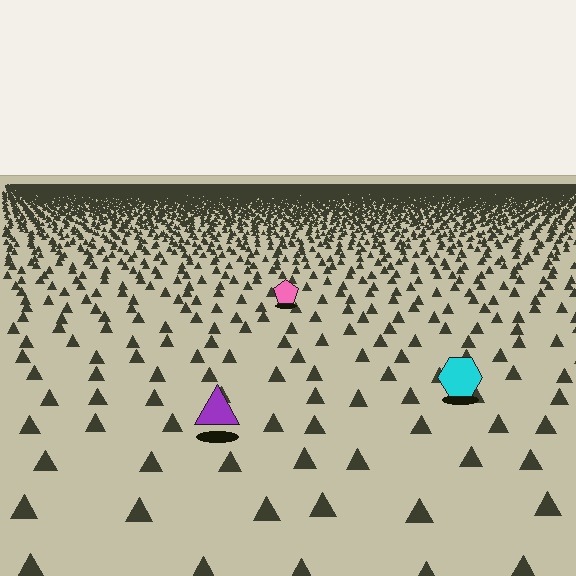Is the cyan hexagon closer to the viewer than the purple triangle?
No. The purple triangle is closer — you can tell from the texture gradient: the ground texture is coarser near it.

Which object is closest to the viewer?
The purple triangle is closest. The texture marks near it are larger and more spread out.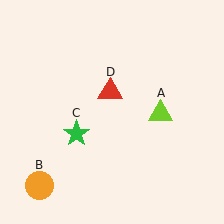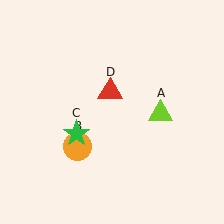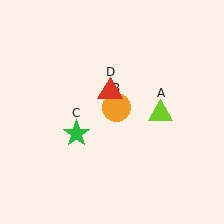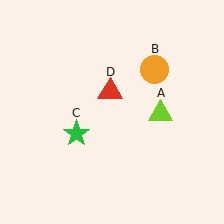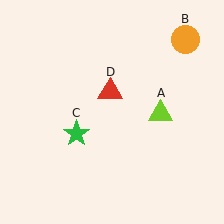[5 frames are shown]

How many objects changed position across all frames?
1 object changed position: orange circle (object B).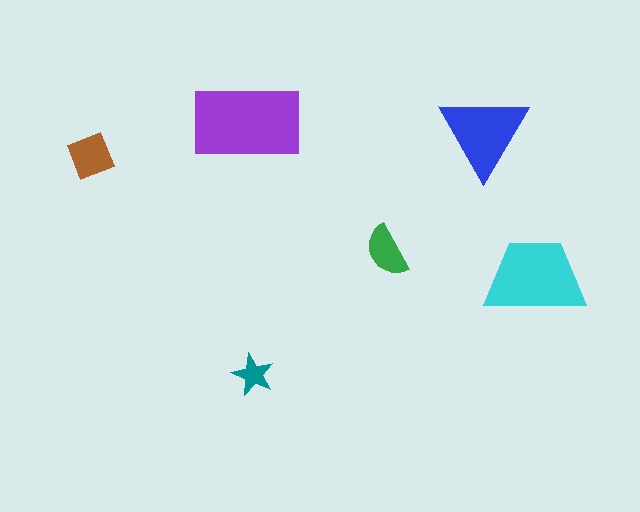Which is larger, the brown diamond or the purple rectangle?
The purple rectangle.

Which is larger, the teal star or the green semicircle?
The green semicircle.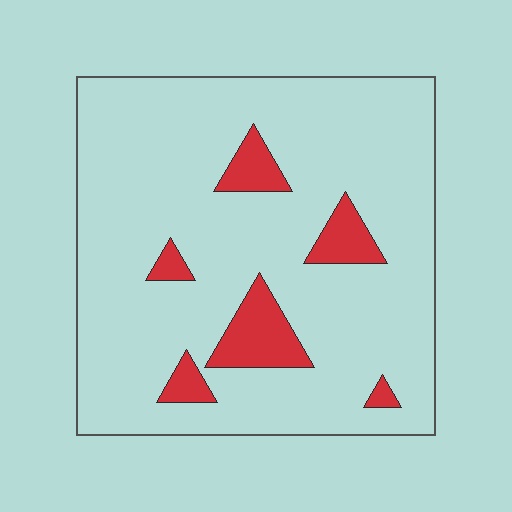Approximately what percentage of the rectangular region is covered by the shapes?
Approximately 10%.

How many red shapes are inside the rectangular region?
6.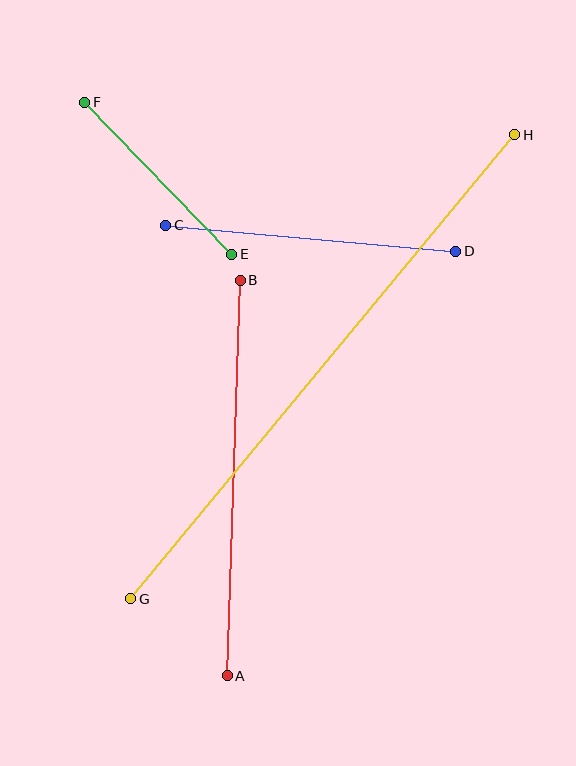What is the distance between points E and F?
The distance is approximately 212 pixels.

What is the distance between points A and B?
The distance is approximately 396 pixels.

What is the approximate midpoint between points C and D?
The midpoint is at approximately (311, 238) pixels.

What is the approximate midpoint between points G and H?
The midpoint is at approximately (323, 367) pixels.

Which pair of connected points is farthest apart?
Points G and H are farthest apart.